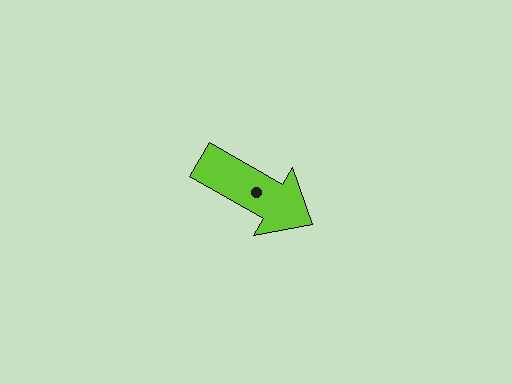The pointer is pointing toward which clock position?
Roughly 4 o'clock.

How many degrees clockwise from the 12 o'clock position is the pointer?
Approximately 120 degrees.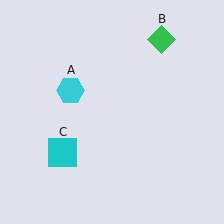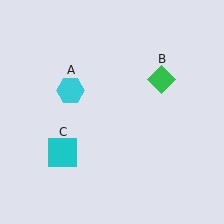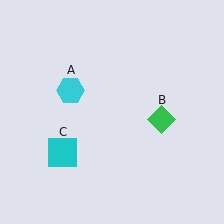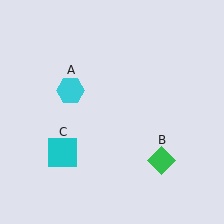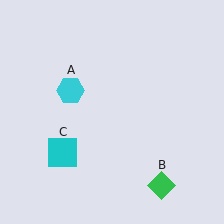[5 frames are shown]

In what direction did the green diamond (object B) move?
The green diamond (object B) moved down.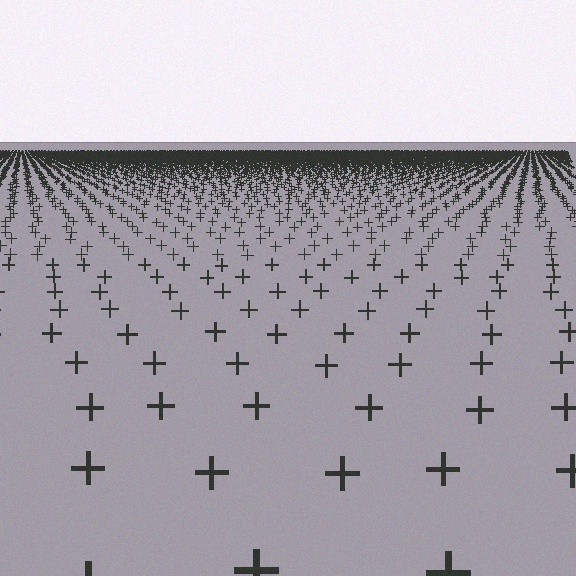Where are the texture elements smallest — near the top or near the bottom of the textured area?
Near the top.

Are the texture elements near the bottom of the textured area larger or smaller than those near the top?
Larger. Near the bottom, elements are closer to the viewer and appear at a bigger on-screen size.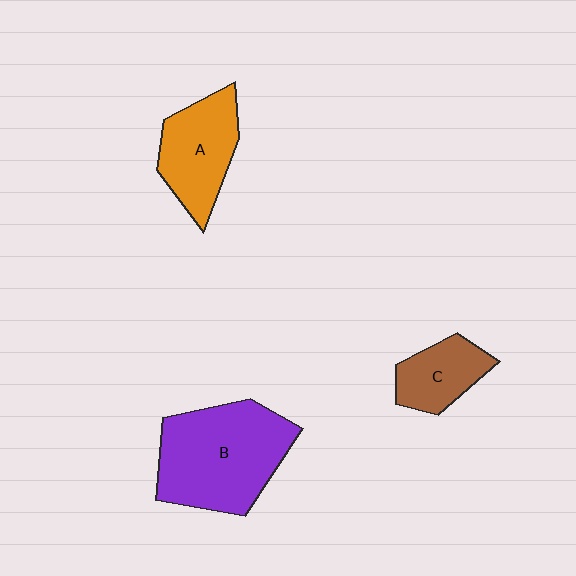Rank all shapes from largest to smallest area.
From largest to smallest: B (purple), A (orange), C (brown).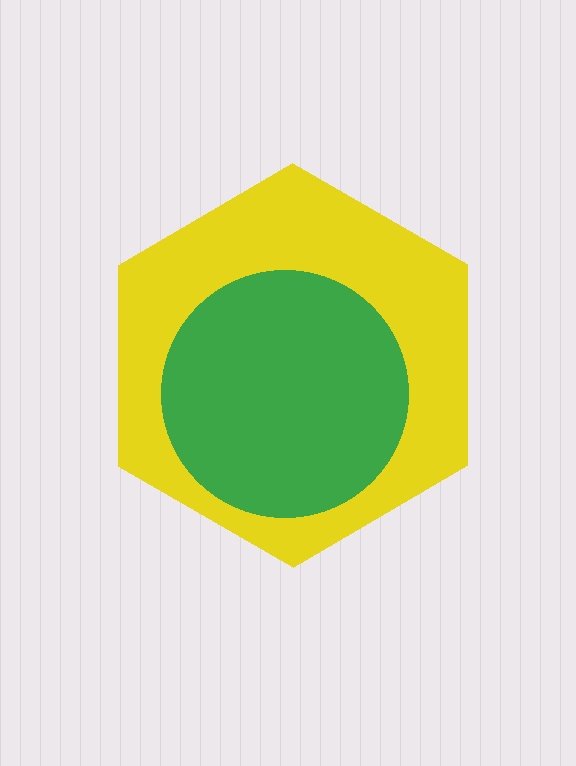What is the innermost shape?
The green circle.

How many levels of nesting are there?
2.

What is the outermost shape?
The yellow hexagon.